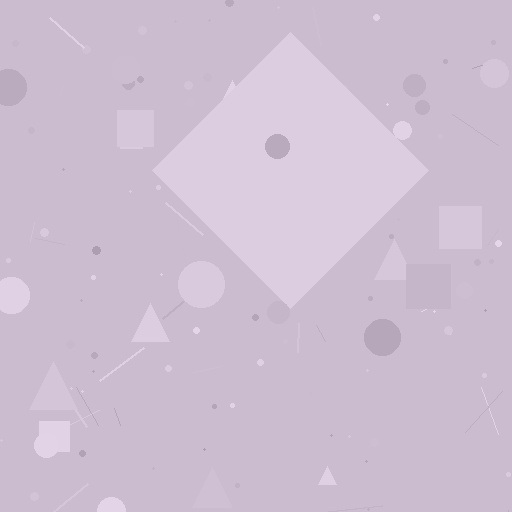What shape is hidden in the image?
A diamond is hidden in the image.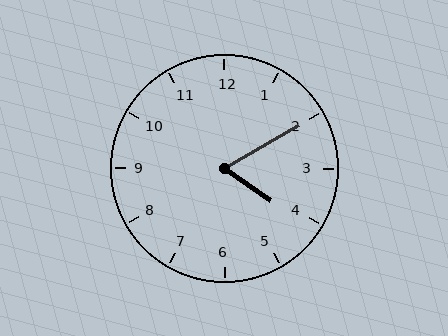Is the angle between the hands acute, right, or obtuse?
It is acute.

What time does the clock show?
4:10.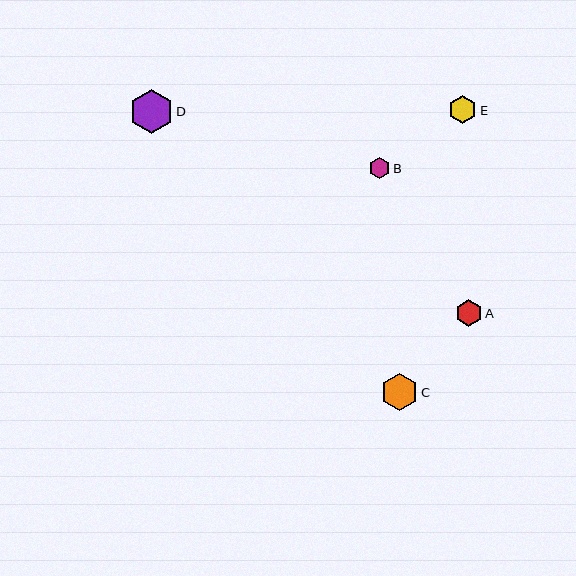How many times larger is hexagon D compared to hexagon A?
Hexagon D is approximately 1.7 times the size of hexagon A.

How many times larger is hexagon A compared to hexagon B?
Hexagon A is approximately 1.3 times the size of hexagon B.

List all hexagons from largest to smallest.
From largest to smallest: D, C, E, A, B.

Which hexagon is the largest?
Hexagon D is the largest with a size of approximately 44 pixels.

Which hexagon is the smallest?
Hexagon B is the smallest with a size of approximately 21 pixels.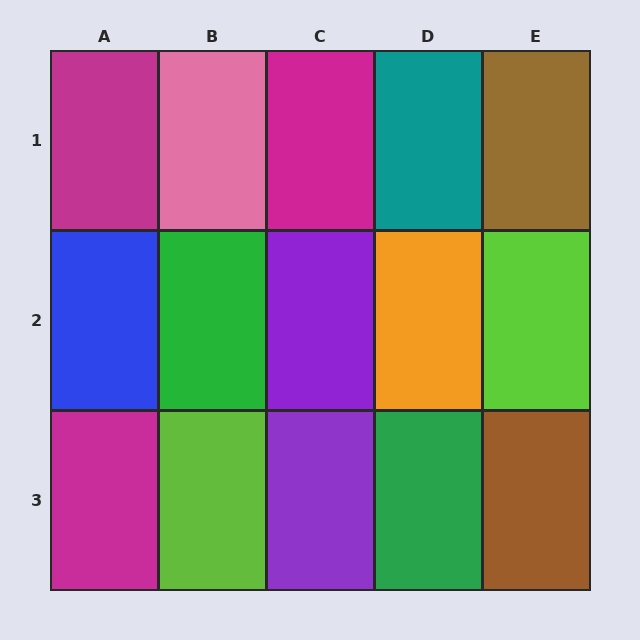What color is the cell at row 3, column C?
Purple.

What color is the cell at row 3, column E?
Brown.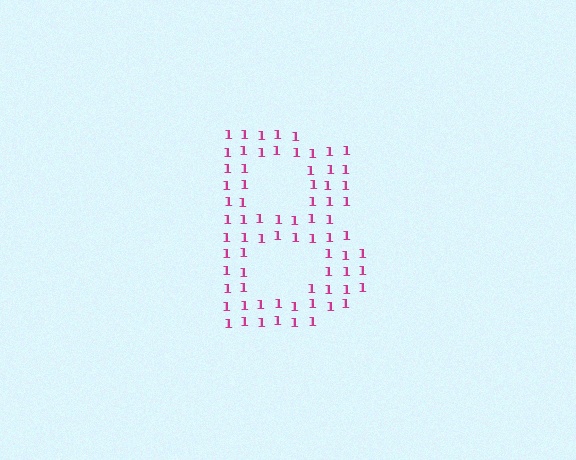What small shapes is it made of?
It is made of small digit 1's.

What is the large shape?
The large shape is the letter B.